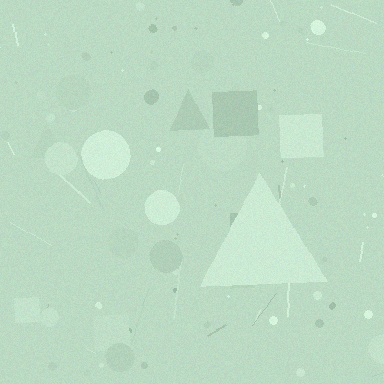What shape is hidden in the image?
A triangle is hidden in the image.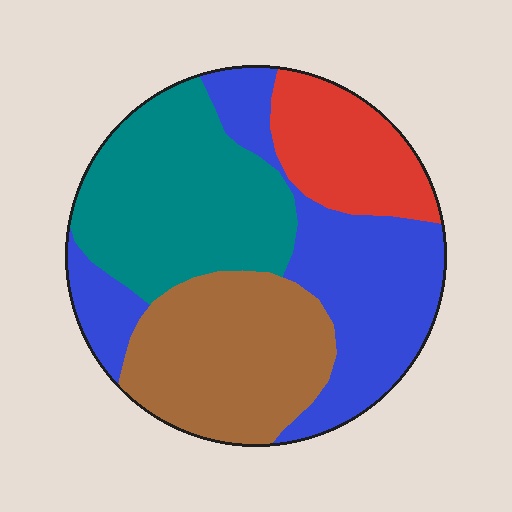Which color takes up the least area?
Red, at roughly 15%.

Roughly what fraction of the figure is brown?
Brown covers about 25% of the figure.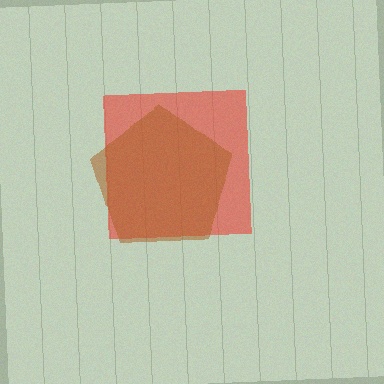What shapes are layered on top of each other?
The layered shapes are: a red square, a brown pentagon.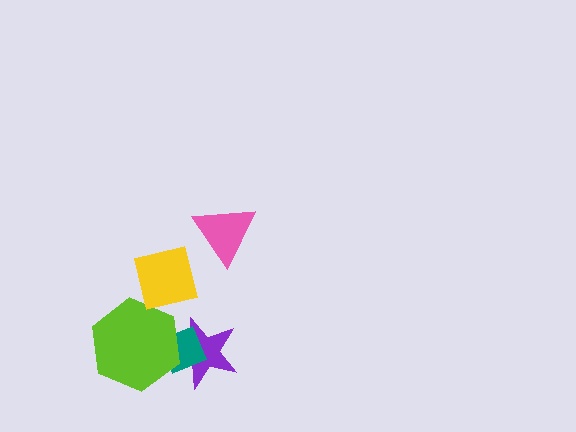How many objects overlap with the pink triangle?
0 objects overlap with the pink triangle.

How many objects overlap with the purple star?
2 objects overlap with the purple star.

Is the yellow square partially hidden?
No, no other shape covers it.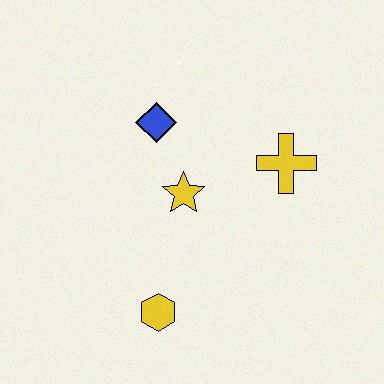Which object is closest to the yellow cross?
The yellow star is closest to the yellow cross.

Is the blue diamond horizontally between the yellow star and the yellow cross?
No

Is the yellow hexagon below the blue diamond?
Yes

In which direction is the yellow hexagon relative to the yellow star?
The yellow hexagon is below the yellow star.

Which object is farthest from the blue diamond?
The yellow hexagon is farthest from the blue diamond.